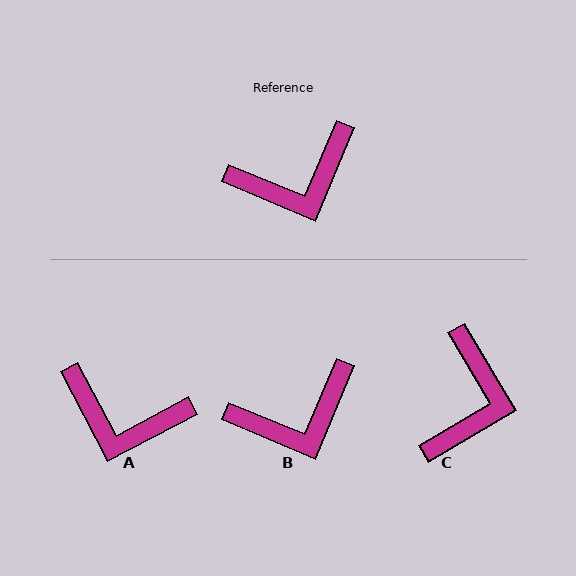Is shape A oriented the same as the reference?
No, it is off by about 39 degrees.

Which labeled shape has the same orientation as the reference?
B.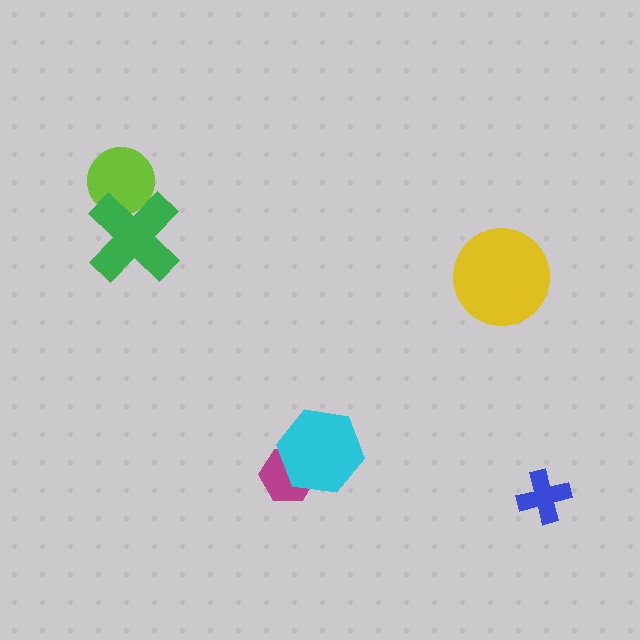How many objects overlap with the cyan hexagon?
1 object overlaps with the cyan hexagon.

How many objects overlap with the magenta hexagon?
1 object overlaps with the magenta hexagon.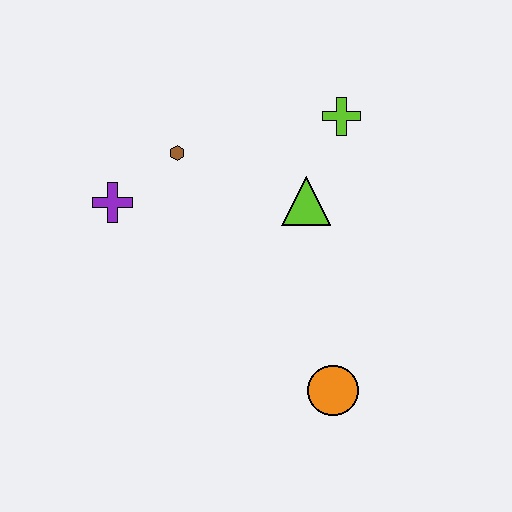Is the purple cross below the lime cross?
Yes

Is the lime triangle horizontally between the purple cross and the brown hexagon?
No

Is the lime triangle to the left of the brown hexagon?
No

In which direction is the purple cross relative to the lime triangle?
The purple cross is to the left of the lime triangle.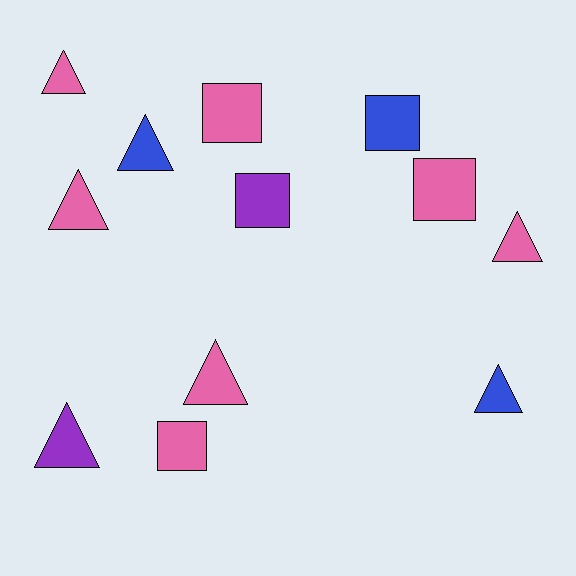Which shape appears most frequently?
Triangle, with 7 objects.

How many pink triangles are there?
There are 4 pink triangles.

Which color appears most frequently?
Pink, with 7 objects.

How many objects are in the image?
There are 12 objects.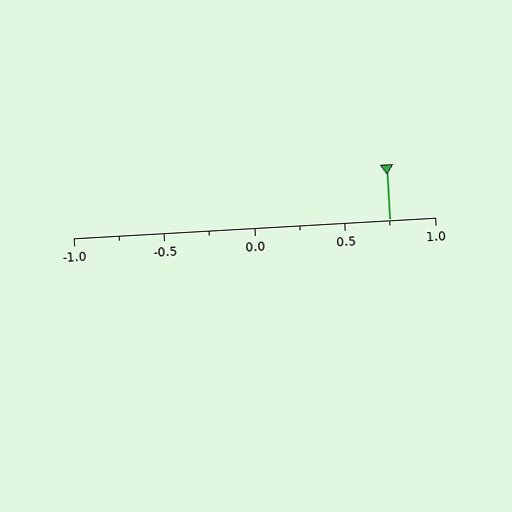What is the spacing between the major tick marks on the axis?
The major ticks are spaced 0.5 apart.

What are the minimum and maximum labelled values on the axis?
The axis runs from -1.0 to 1.0.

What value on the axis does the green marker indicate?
The marker indicates approximately 0.75.